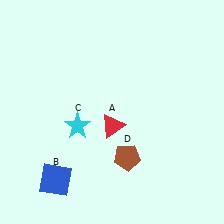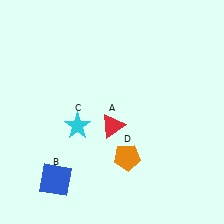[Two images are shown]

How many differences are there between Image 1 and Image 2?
There is 1 difference between the two images.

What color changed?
The pentagon (D) changed from brown in Image 1 to orange in Image 2.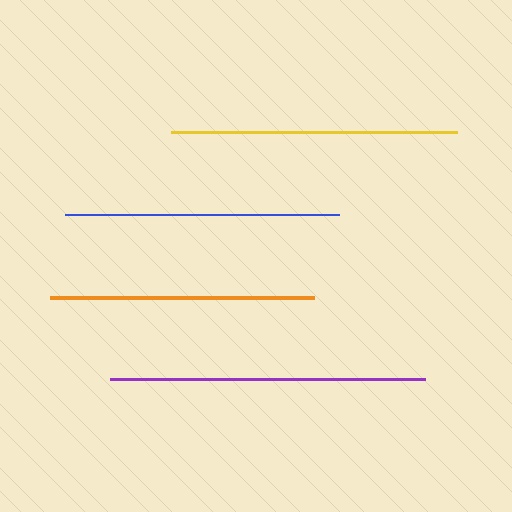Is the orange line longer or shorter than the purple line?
The purple line is longer than the orange line.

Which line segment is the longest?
The purple line is the longest at approximately 315 pixels.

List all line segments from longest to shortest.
From longest to shortest: purple, yellow, blue, orange.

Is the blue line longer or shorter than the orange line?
The blue line is longer than the orange line.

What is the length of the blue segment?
The blue segment is approximately 274 pixels long.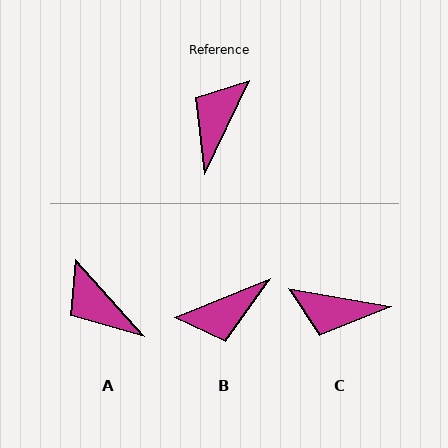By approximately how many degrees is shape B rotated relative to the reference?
Approximately 137 degrees counter-clockwise.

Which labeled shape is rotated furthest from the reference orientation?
B, about 137 degrees away.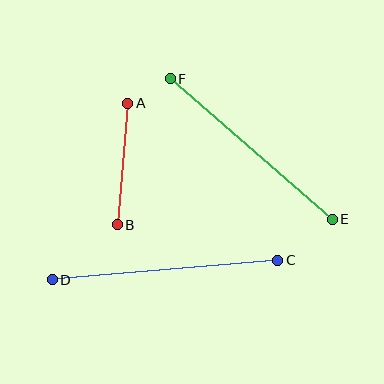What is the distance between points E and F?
The distance is approximately 215 pixels.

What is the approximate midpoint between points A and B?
The midpoint is at approximately (122, 164) pixels.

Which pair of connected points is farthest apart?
Points C and D are farthest apart.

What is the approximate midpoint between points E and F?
The midpoint is at approximately (251, 149) pixels.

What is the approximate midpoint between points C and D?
The midpoint is at approximately (165, 270) pixels.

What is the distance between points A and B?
The distance is approximately 122 pixels.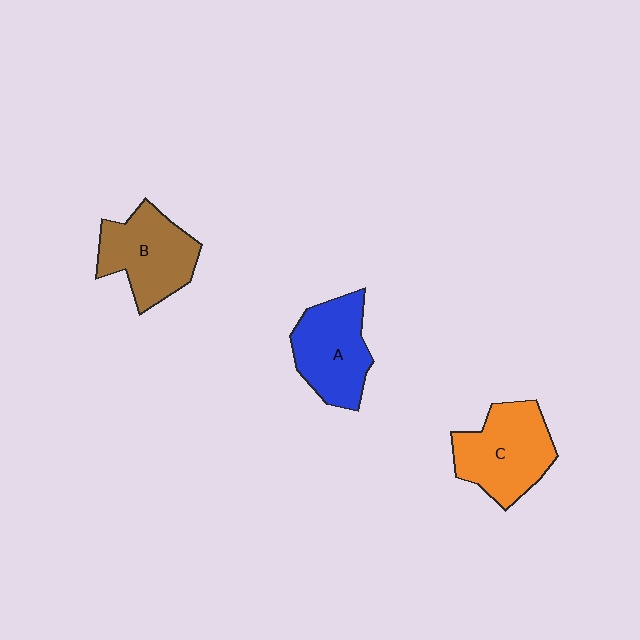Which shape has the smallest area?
Shape A (blue).